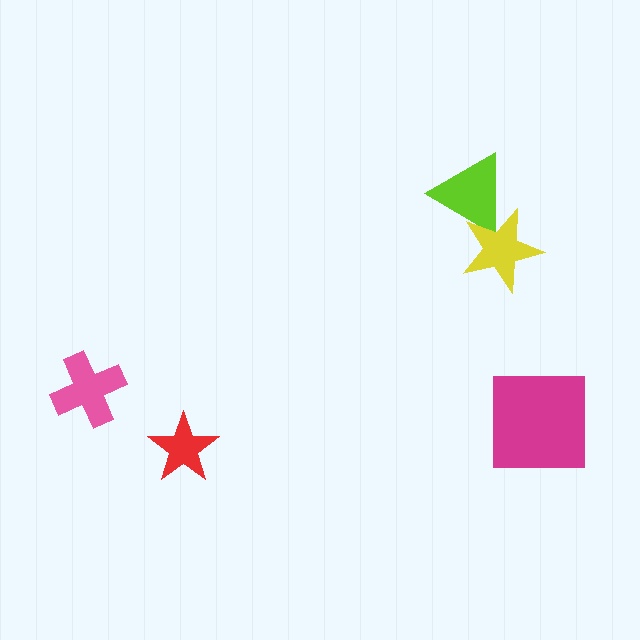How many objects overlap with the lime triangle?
1 object overlaps with the lime triangle.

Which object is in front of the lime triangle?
The yellow star is in front of the lime triangle.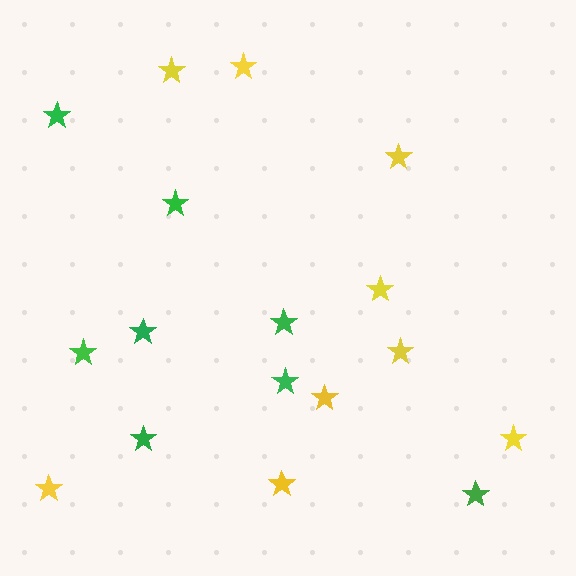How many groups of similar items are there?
There are 2 groups: one group of yellow stars (9) and one group of green stars (8).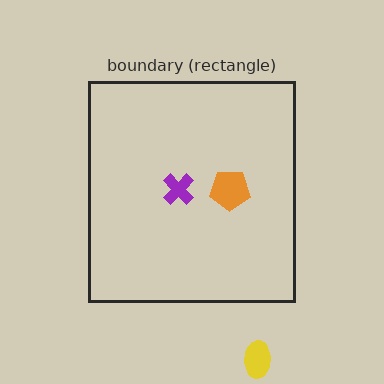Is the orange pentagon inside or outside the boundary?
Inside.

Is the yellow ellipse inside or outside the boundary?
Outside.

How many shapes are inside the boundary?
2 inside, 1 outside.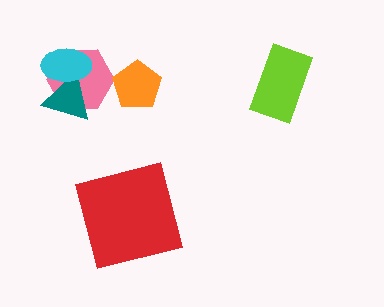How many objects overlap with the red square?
0 objects overlap with the red square.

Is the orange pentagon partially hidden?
No, no other shape covers it.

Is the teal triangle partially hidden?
Yes, it is partially covered by another shape.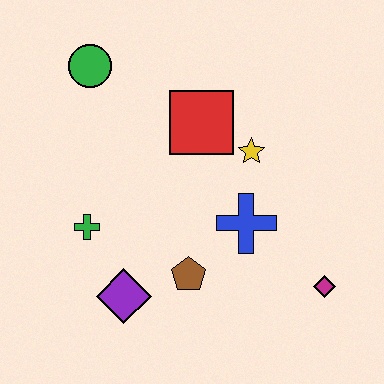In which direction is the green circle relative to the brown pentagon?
The green circle is above the brown pentagon.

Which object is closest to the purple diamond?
The brown pentagon is closest to the purple diamond.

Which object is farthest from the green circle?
The magenta diamond is farthest from the green circle.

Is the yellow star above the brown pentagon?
Yes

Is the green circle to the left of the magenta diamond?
Yes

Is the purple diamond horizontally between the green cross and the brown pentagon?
Yes